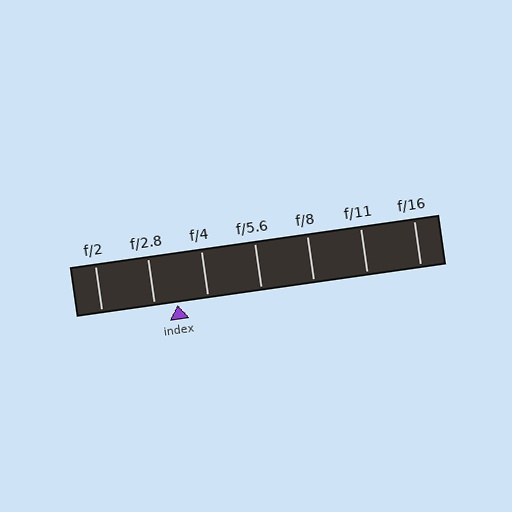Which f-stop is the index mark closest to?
The index mark is closest to f/2.8.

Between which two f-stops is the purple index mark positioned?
The index mark is between f/2.8 and f/4.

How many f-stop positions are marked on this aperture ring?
There are 7 f-stop positions marked.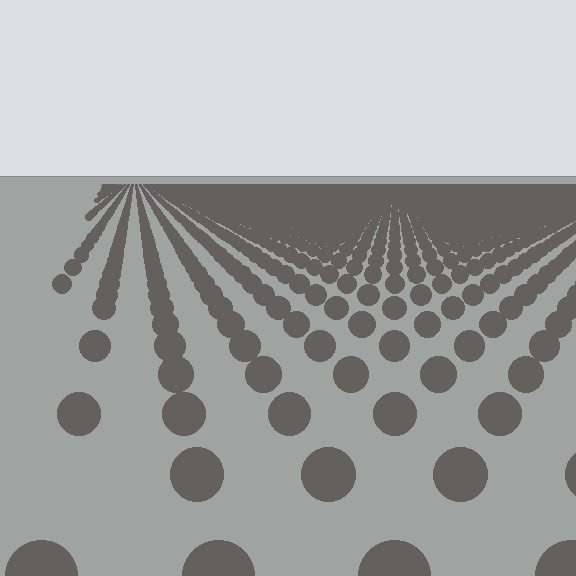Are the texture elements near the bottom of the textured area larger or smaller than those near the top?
Larger. Near the bottom, elements are closer to the viewer and appear at a bigger on-screen size.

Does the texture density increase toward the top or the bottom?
Density increases toward the top.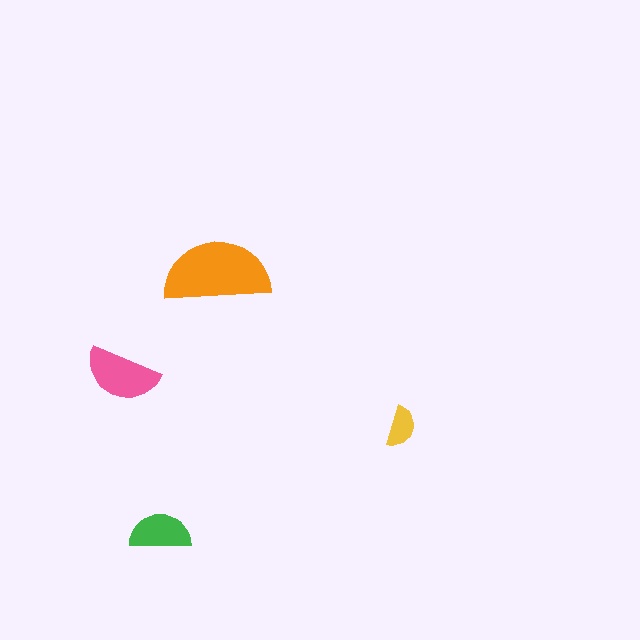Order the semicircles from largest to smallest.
the orange one, the pink one, the green one, the yellow one.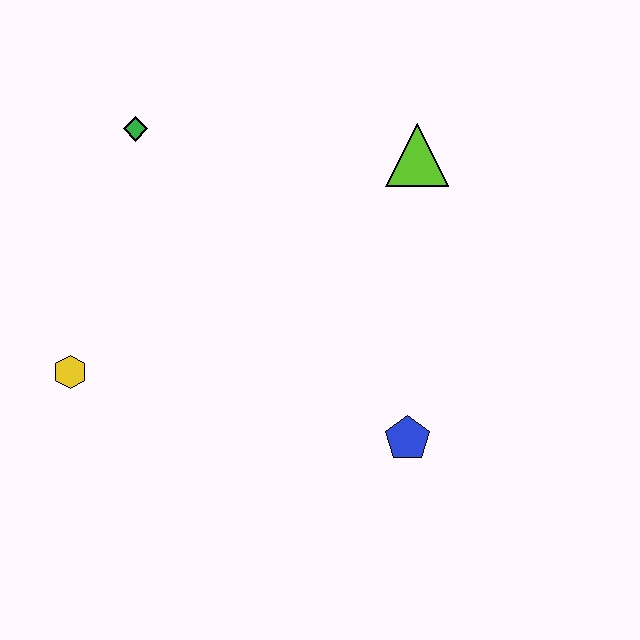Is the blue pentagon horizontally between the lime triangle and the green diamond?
Yes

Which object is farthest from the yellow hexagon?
The lime triangle is farthest from the yellow hexagon.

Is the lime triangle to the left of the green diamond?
No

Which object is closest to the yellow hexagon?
The green diamond is closest to the yellow hexagon.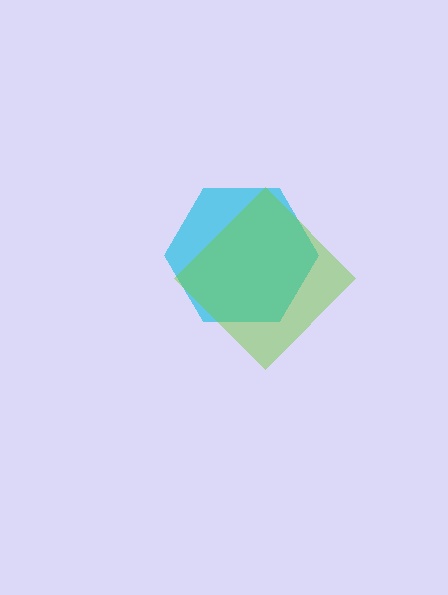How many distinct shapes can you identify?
There are 2 distinct shapes: a cyan hexagon, a lime diamond.